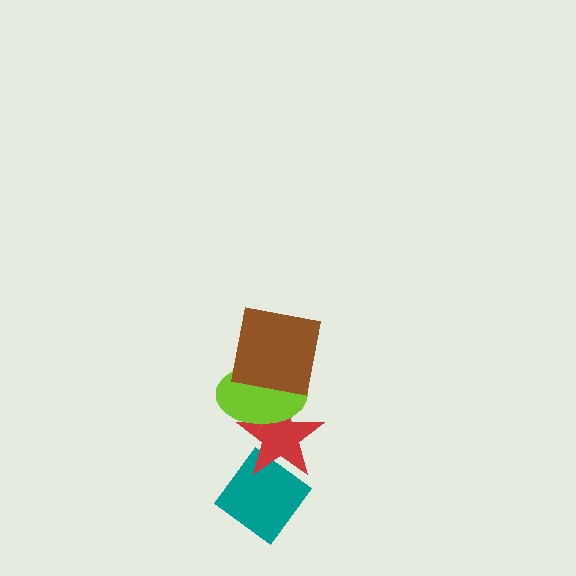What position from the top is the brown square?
The brown square is 1st from the top.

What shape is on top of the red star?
The lime ellipse is on top of the red star.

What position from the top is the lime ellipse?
The lime ellipse is 2nd from the top.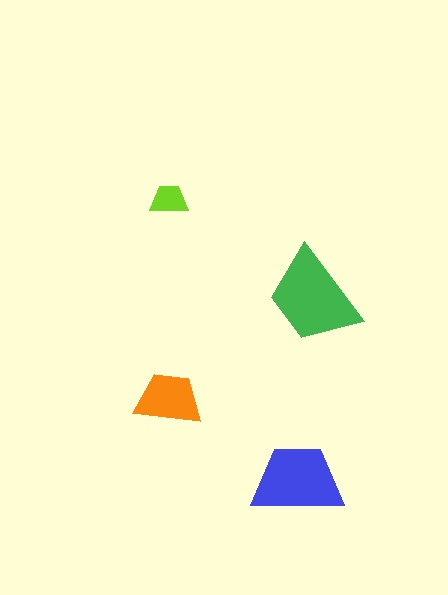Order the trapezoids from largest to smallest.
the green one, the blue one, the orange one, the lime one.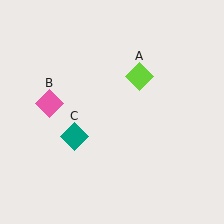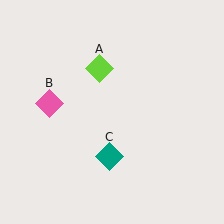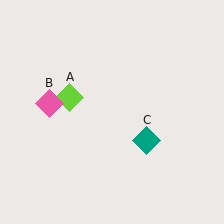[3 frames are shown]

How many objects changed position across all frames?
2 objects changed position: lime diamond (object A), teal diamond (object C).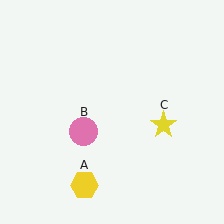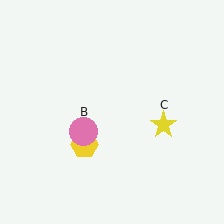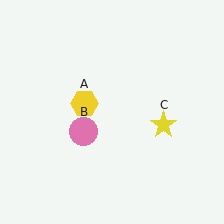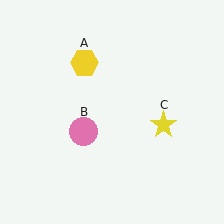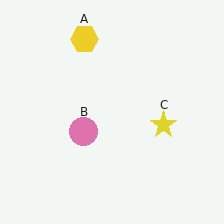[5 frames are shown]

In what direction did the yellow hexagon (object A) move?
The yellow hexagon (object A) moved up.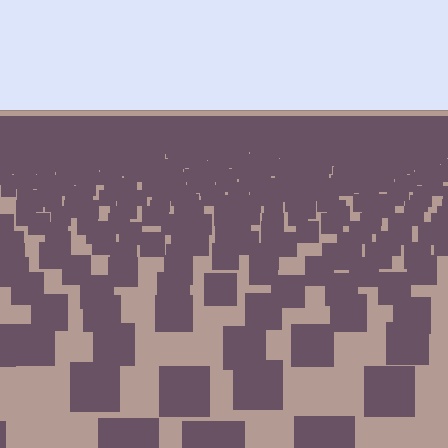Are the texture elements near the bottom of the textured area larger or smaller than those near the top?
Larger. Near the bottom, elements are closer to the viewer and appear at a bigger on-screen size.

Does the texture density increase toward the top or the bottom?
Density increases toward the top.